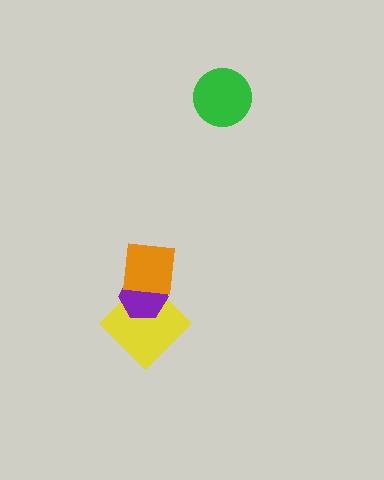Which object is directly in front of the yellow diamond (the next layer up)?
The purple hexagon is directly in front of the yellow diamond.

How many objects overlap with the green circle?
0 objects overlap with the green circle.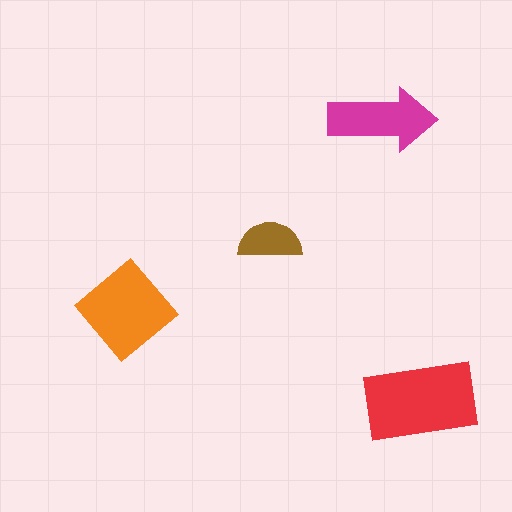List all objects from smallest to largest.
The brown semicircle, the magenta arrow, the orange diamond, the red rectangle.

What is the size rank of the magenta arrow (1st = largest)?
3rd.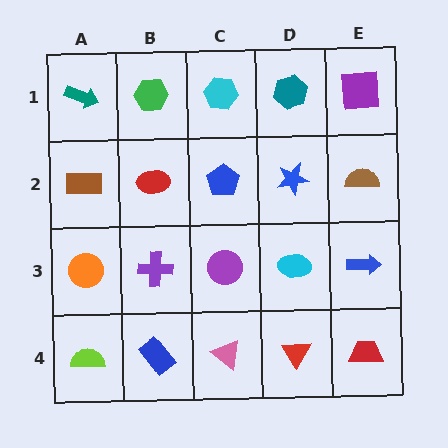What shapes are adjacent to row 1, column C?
A blue pentagon (row 2, column C), a green hexagon (row 1, column B), a teal hexagon (row 1, column D).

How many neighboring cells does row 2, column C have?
4.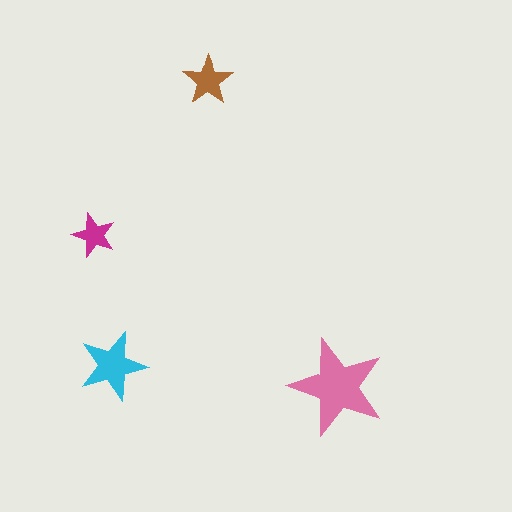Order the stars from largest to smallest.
the pink one, the cyan one, the brown one, the magenta one.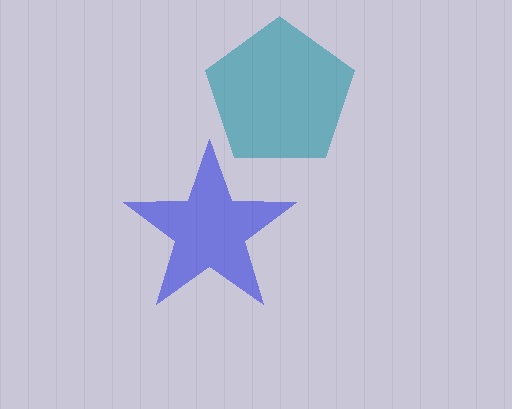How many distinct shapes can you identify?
There are 2 distinct shapes: a blue star, a teal pentagon.